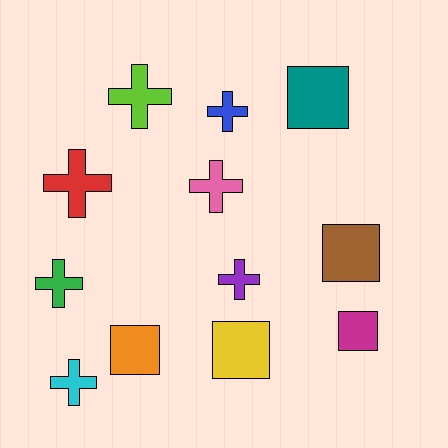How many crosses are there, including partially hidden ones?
There are 7 crosses.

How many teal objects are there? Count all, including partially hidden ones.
There is 1 teal object.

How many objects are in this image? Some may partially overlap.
There are 12 objects.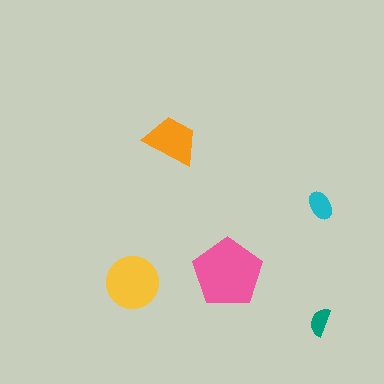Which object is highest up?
The orange trapezoid is topmost.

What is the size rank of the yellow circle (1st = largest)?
2nd.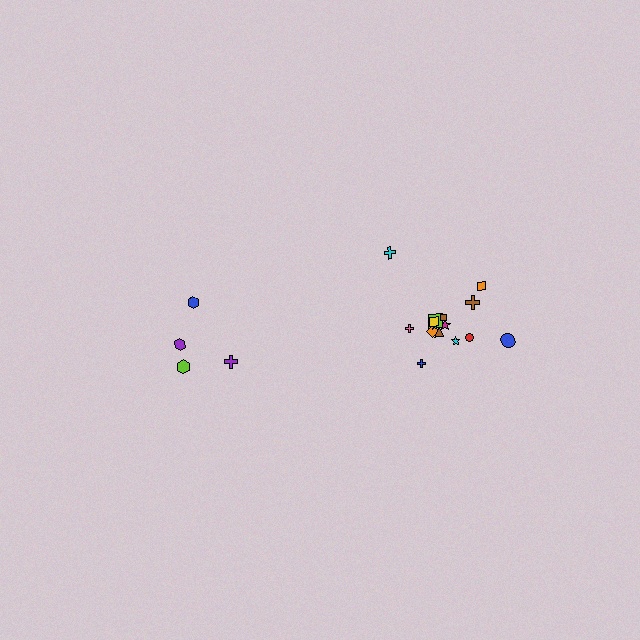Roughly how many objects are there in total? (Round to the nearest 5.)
Roughly 20 objects in total.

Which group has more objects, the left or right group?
The right group.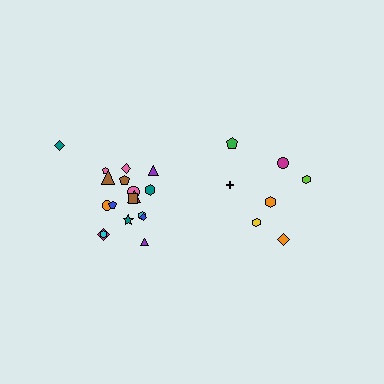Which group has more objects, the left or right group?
The left group.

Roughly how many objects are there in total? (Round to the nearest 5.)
Roughly 25 objects in total.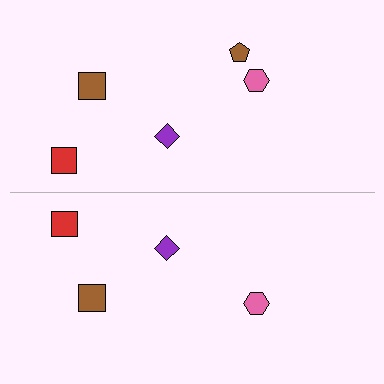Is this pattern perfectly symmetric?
No, the pattern is not perfectly symmetric. A brown pentagon is missing from the bottom side.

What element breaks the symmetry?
A brown pentagon is missing from the bottom side.